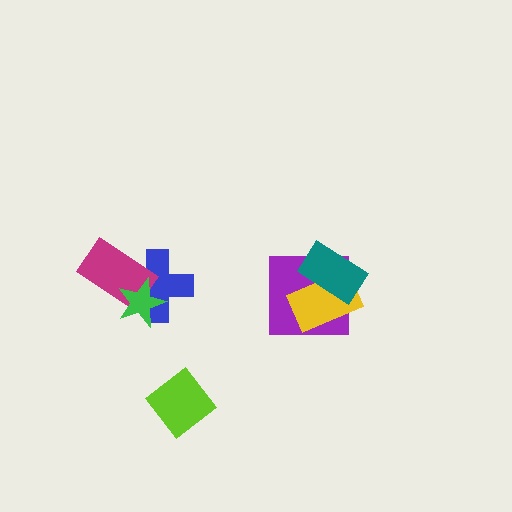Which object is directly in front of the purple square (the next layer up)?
The yellow rectangle is directly in front of the purple square.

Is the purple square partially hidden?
Yes, it is partially covered by another shape.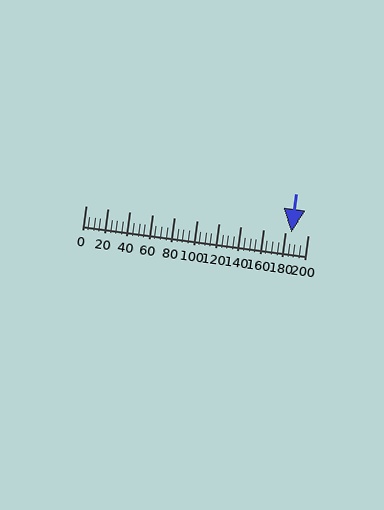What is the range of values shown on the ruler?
The ruler shows values from 0 to 200.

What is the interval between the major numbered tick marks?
The major tick marks are spaced 20 units apart.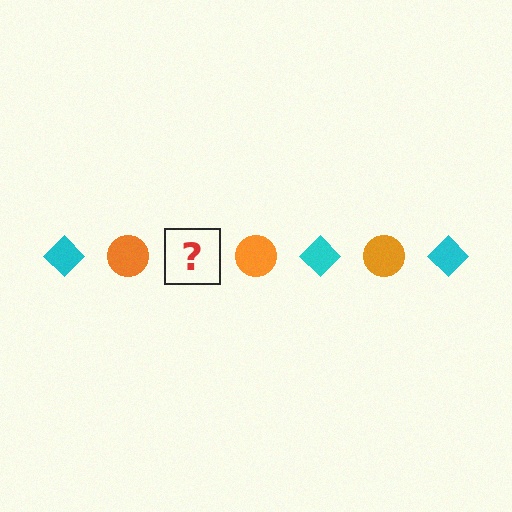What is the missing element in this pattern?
The missing element is a cyan diamond.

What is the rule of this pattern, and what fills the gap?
The rule is that the pattern alternates between cyan diamond and orange circle. The gap should be filled with a cyan diamond.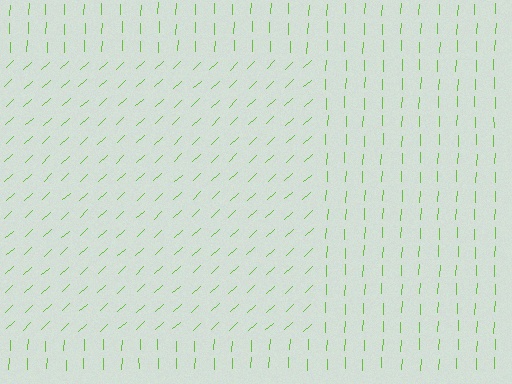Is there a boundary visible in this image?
Yes, there is a texture boundary formed by a change in line orientation.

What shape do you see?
I see a rectangle.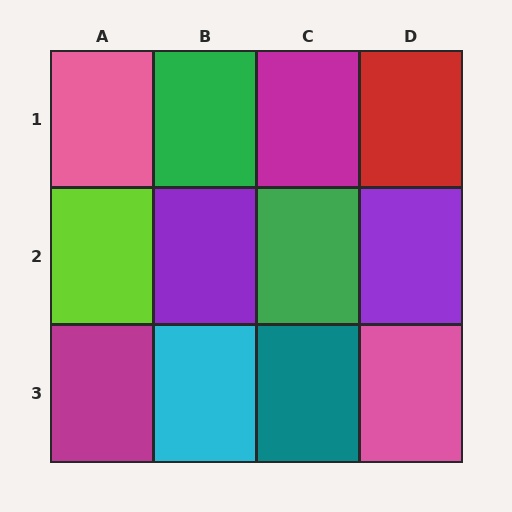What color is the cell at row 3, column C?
Teal.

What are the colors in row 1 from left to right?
Pink, green, magenta, red.